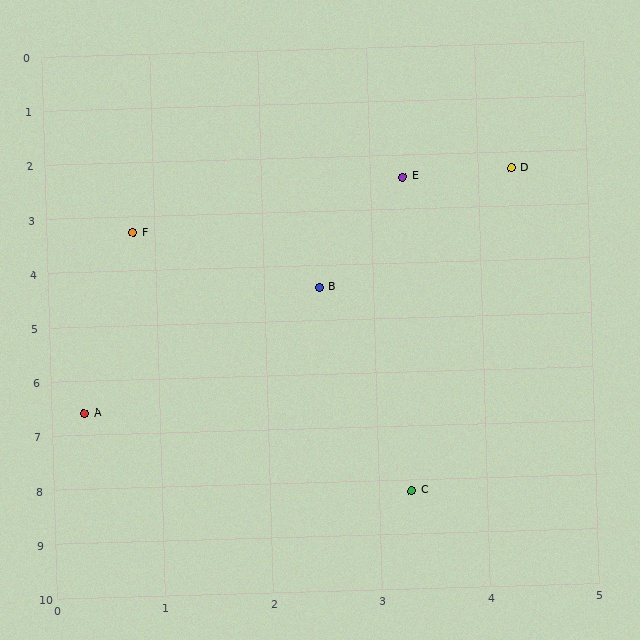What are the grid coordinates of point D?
Point D is at approximately (4.3, 2.3).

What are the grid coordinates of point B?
Point B is at approximately (2.5, 4.4).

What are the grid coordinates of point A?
Point A is at approximately (0.3, 6.6).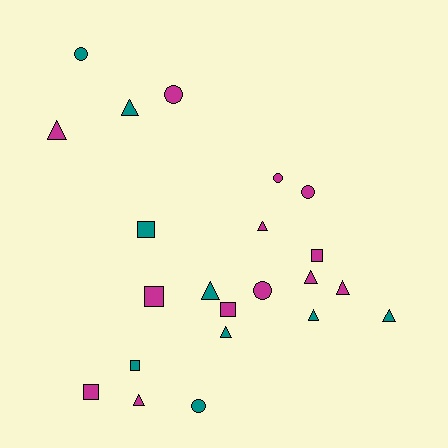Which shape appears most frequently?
Triangle, with 10 objects.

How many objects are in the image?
There are 22 objects.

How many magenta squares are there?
There are 4 magenta squares.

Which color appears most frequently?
Magenta, with 13 objects.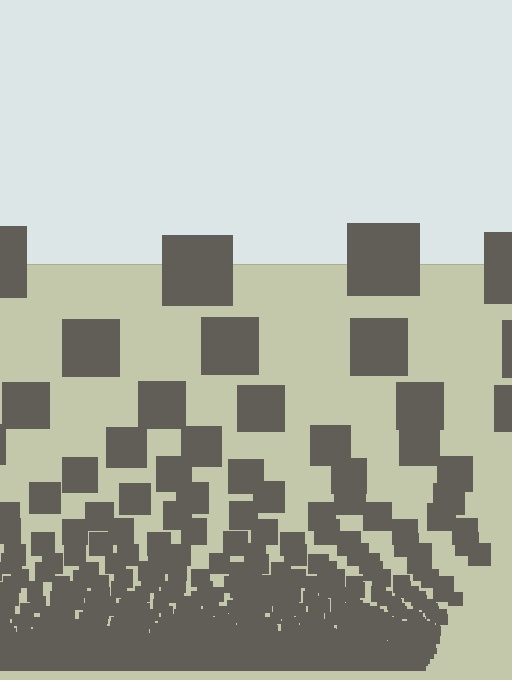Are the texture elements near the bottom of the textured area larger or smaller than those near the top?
Smaller. The gradient is inverted — elements near the bottom are smaller and denser.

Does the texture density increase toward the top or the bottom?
Density increases toward the bottom.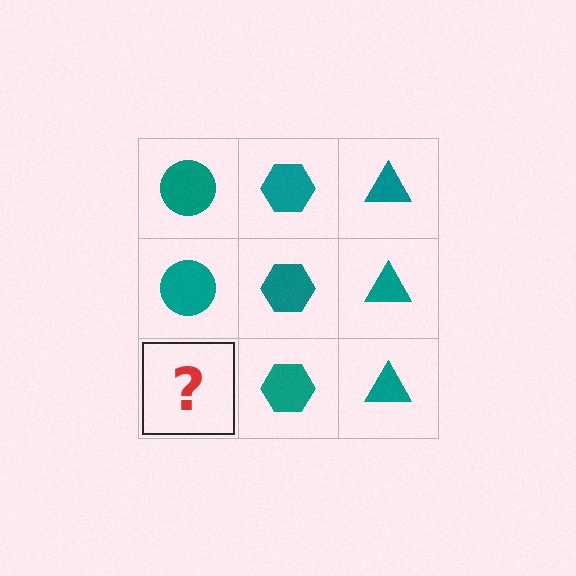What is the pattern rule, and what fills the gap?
The rule is that each column has a consistent shape. The gap should be filled with a teal circle.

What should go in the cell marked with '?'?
The missing cell should contain a teal circle.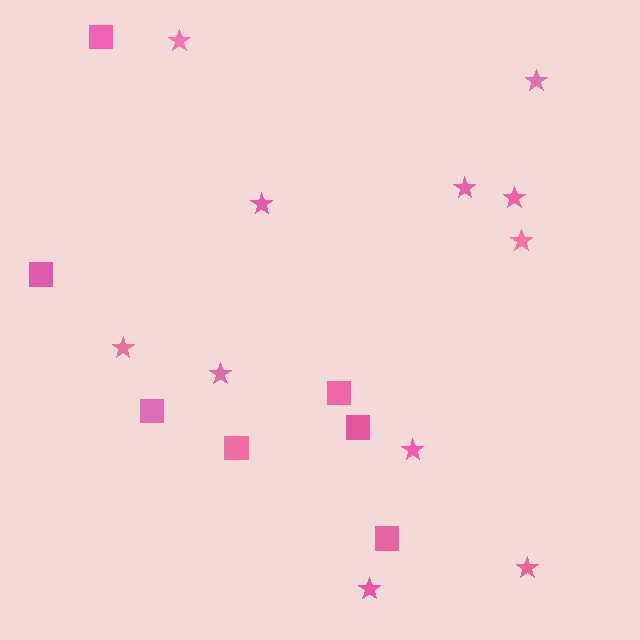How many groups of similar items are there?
There are 2 groups: one group of stars (11) and one group of squares (7).